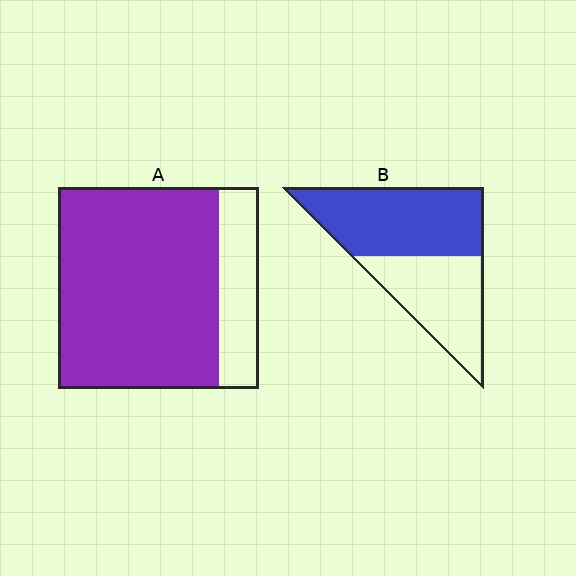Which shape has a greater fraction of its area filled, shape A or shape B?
Shape A.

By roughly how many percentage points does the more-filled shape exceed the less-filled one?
By roughly 25 percentage points (A over B).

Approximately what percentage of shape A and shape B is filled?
A is approximately 80% and B is approximately 55%.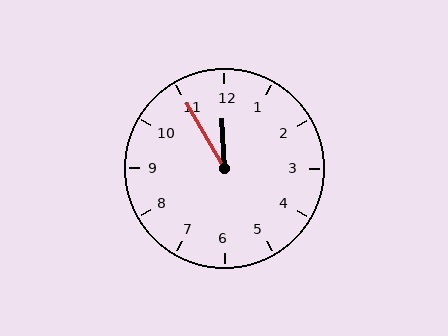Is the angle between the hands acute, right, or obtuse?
It is acute.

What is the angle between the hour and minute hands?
Approximately 28 degrees.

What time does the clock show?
11:55.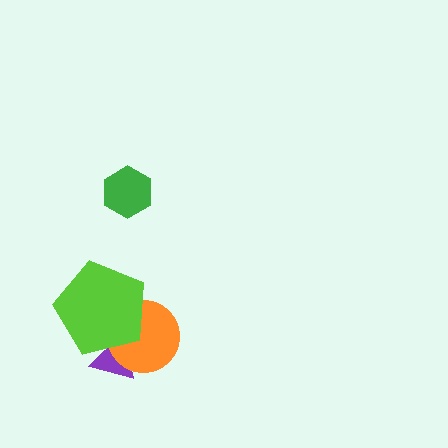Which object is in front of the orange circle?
The lime pentagon is in front of the orange circle.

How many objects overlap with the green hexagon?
0 objects overlap with the green hexagon.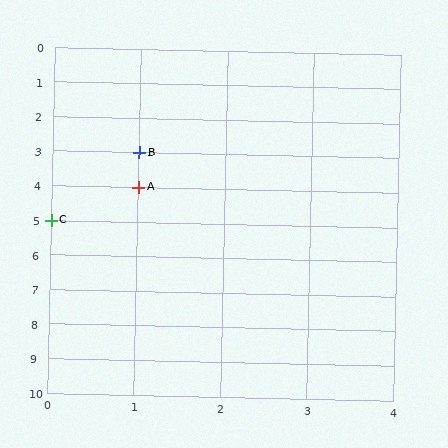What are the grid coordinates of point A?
Point A is at grid coordinates (1, 4).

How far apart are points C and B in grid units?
Points C and B are 1 column and 2 rows apart (about 2.2 grid units diagonally).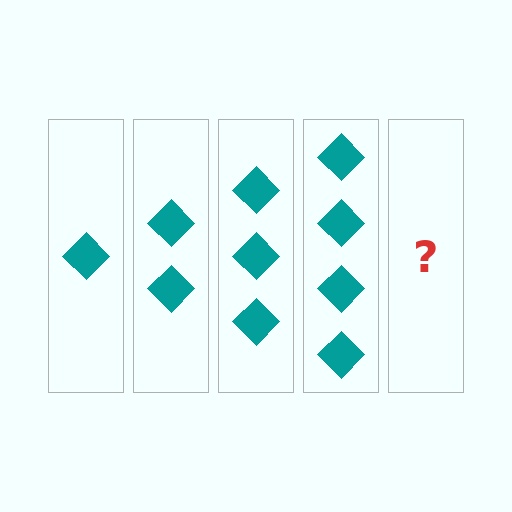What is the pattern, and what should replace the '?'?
The pattern is that each step adds one more diamond. The '?' should be 5 diamonds.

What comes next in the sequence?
The next element should be 5 diamonds.